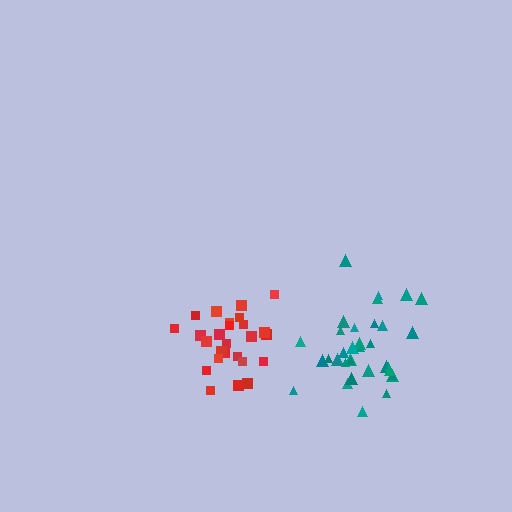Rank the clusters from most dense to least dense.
teal, red.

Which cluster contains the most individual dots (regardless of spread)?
Teal (34).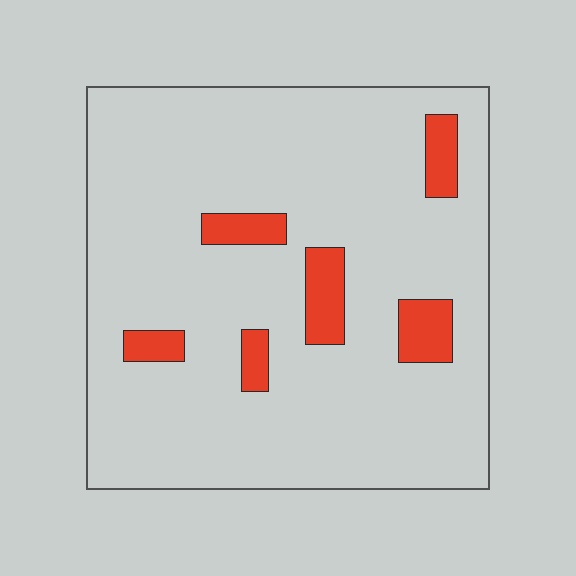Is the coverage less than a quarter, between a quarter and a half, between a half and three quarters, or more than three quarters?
Less than a quarter.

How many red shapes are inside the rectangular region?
6.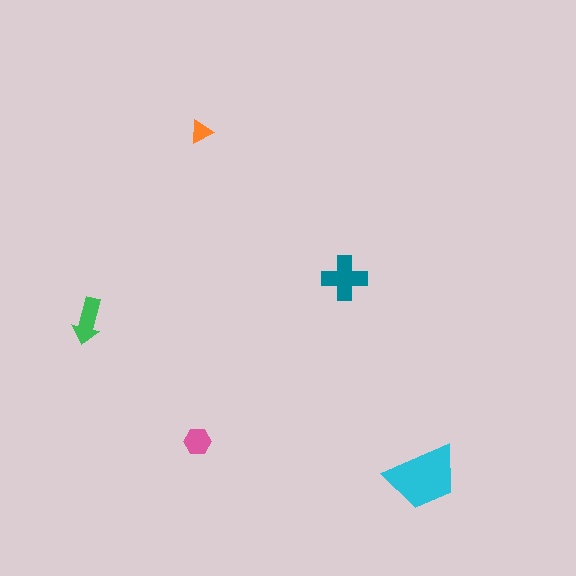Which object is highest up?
The orange triangle is topmost.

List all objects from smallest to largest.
The orange triangle, the pink hexagon, the green arrow, the teal cross, the cyan trapezoid.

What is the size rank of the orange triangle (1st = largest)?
5th.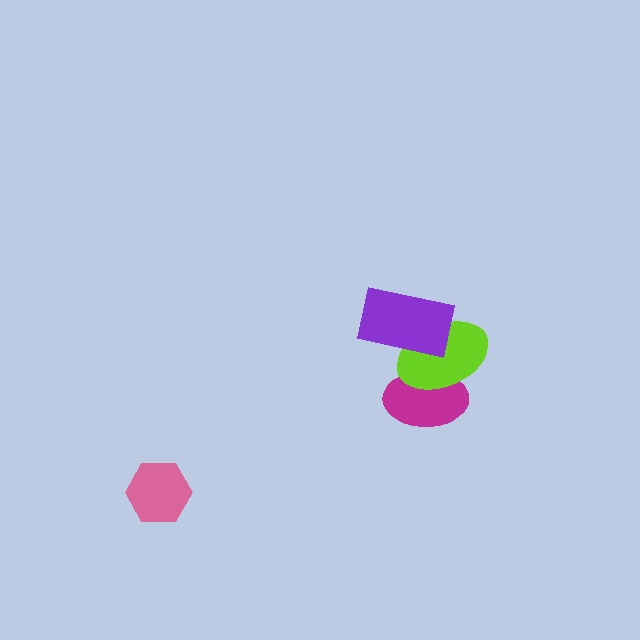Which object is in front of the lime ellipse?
The purple rectangle is in front of the lime ellipse.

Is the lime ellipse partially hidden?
Yes, it is partially covered by another shape.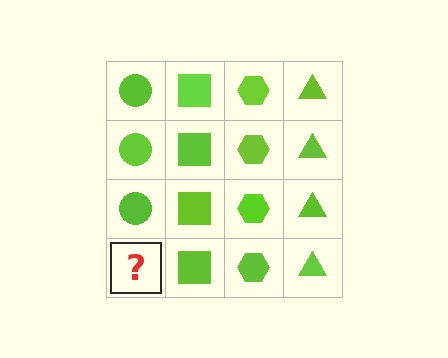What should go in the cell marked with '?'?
The missing cell should contain a lime circle.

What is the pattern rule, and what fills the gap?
The rule is that each column has a consistent shape. The gap should be filled with a lime circle.